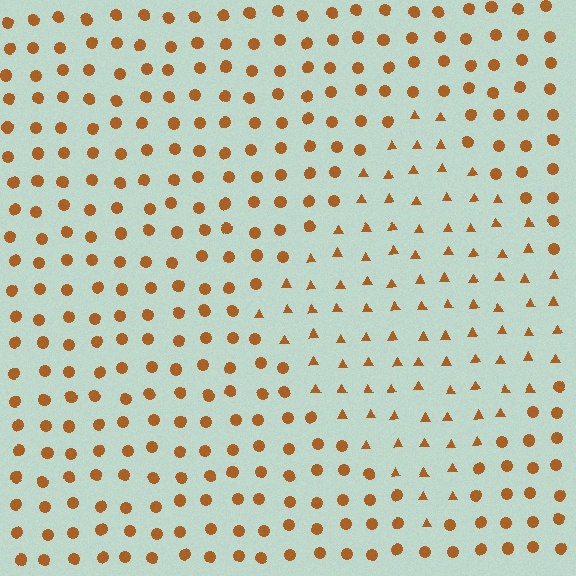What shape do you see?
I see a diamond.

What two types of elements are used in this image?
The image uses triangles inside the diamond region and circles outside it.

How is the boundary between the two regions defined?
The boundary is defined by a change in element shape: triangles inside vs. circles outside. All elements share the same color and spacing.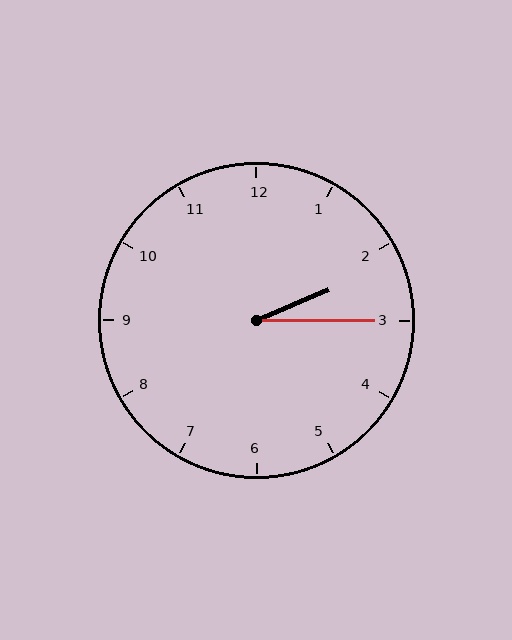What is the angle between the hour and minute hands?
Approximately 22 degrees.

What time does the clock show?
2:15.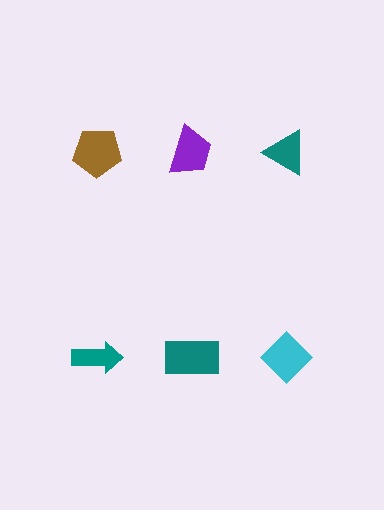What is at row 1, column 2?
A purple trapezoid.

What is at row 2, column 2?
A teal rectangle.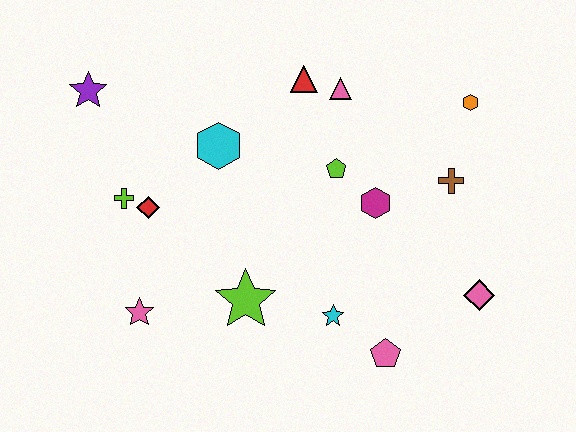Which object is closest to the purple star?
The lime cross is closest to the purple star.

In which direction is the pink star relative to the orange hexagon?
The pink star is to the left of the orange hexagon.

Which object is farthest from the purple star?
The pink diamond is farthest from the purple star.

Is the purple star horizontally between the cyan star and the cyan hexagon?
No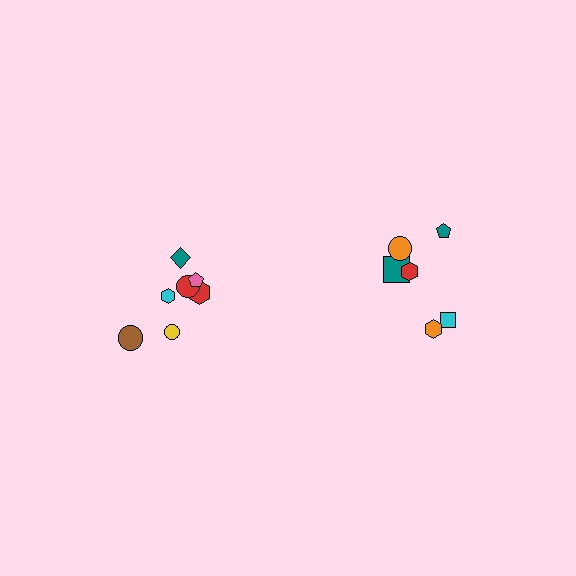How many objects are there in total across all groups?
There are 14 objects.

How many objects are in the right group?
There are 6 objects.